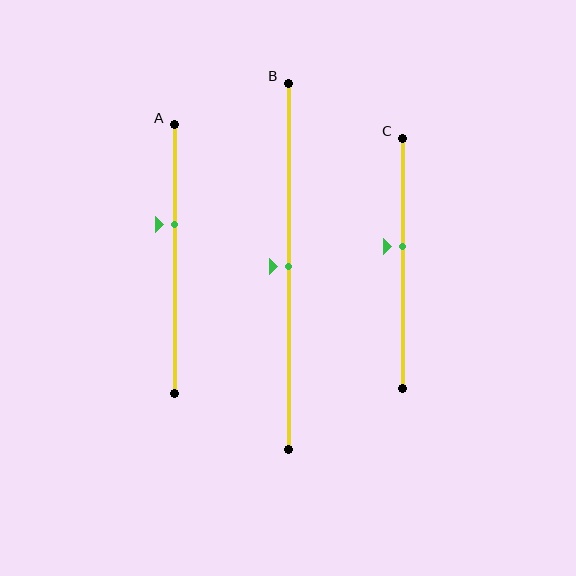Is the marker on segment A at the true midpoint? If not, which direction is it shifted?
No, the marker on segment A is shifted upward by about 13% of the segment length.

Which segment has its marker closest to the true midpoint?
Segment B has its marker closest to the true midpoint.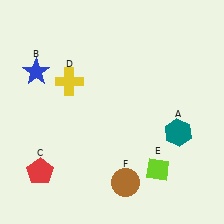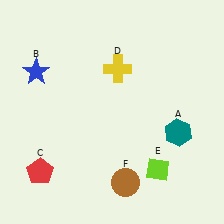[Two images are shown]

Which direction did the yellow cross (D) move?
The yellow cross (D) moved right.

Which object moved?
The yellow cross (D) moved right.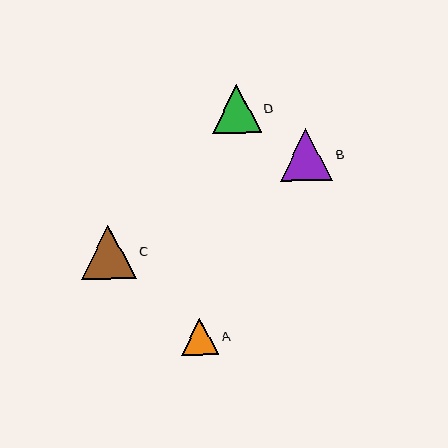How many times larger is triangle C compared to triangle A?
Triangle C is approximately 1.5 times the size of triangle A.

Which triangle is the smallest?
Triangle A is the smallest with a size of approximately 37 pixels.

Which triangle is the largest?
Triangle C is the largest with a size of approximately 54 pixels.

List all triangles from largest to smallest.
From largest to smallest: C, B, D, A.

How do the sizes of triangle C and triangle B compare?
Triangle C and triangle B are approximately the same size.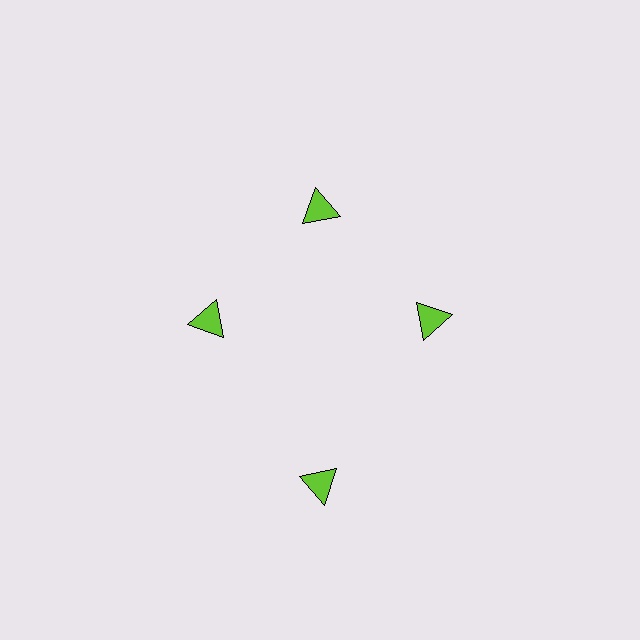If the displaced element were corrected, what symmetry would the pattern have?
It would have 4-fold rotational symmetry — the pattern would map onto itself every 90 degrees.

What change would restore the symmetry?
The symmetry would be restored by moving it inward, back onto the ring so that all 4 triangles sit at equal angles and equal distance from the center.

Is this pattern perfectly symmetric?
No. The 4 lime triangles are arranged in a ring, but one element near the 6 o'clock position is pushed outward from the center, breaking the 4-fold rotational symmetry.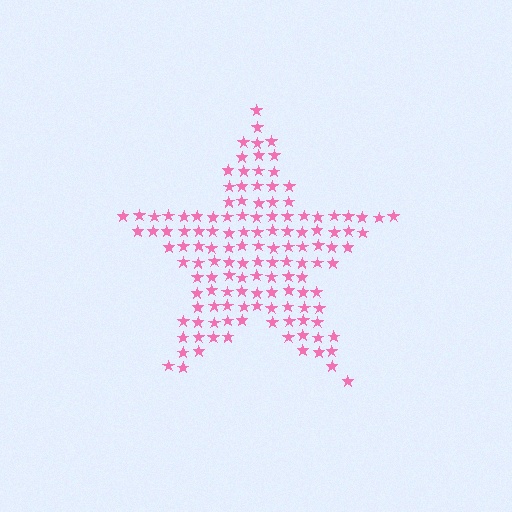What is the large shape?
The large shape is a star.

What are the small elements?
The small elements are stars.